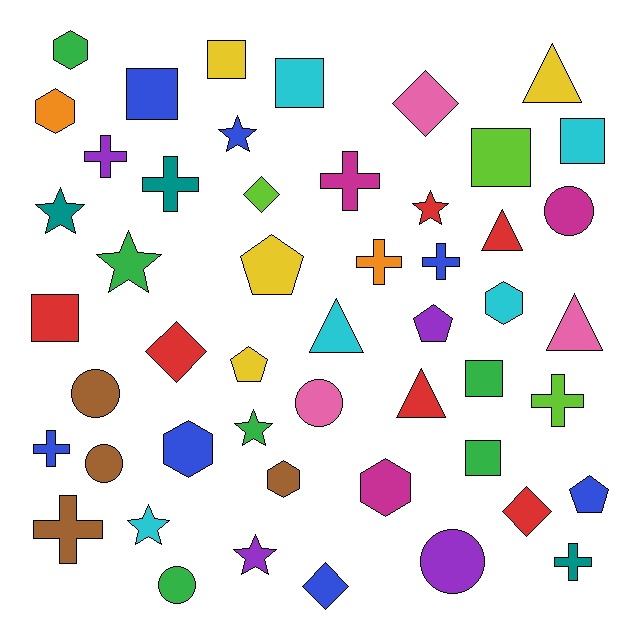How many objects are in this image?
There are 50 objects.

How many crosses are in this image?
There are 9 crosses.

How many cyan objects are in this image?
There are 5 cyan objects.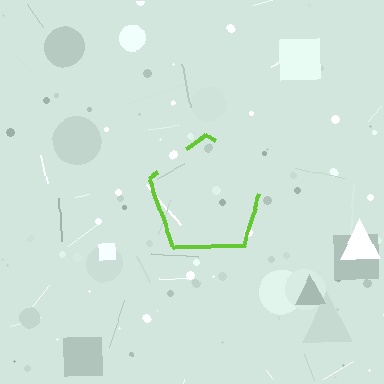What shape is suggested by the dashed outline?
The dashed outline suggests a pentagon.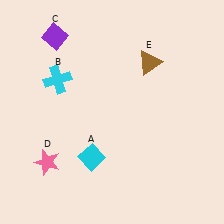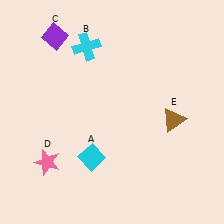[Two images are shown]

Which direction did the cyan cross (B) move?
The cyan cross (B) moved up.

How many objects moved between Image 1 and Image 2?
2 objects moved between the two images.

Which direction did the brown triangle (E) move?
The brown triangle (E) moved down.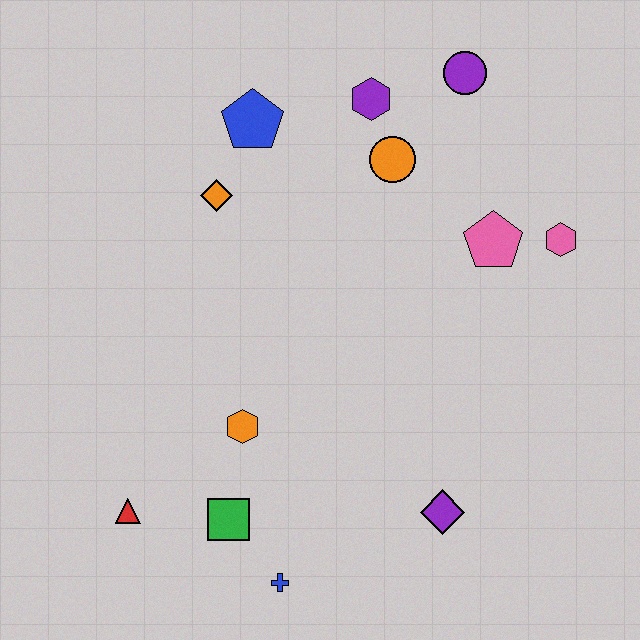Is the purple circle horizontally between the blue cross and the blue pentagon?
No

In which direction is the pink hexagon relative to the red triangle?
The pink hexagon is to the right of the red triangle.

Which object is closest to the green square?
The blue cross is closest to the green square.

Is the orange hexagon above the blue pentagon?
No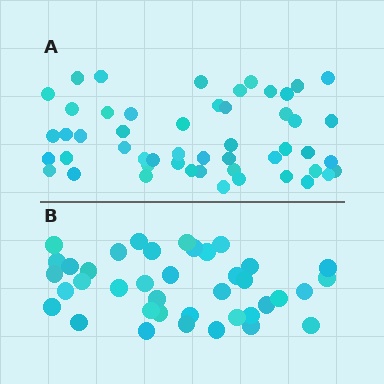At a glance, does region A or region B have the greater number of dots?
Region A (the top region) has more dots.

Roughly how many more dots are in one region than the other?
Region A has roughly 12 or so more dots than region B.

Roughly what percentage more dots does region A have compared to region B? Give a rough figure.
About 30% more.